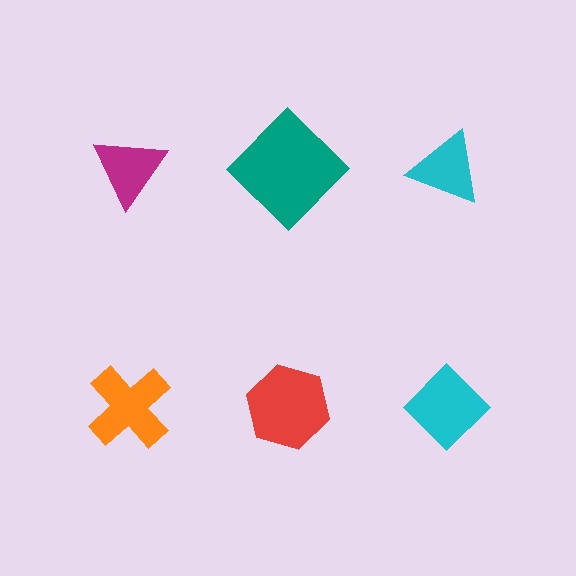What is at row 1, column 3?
A cyan triangle.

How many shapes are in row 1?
3 shapes.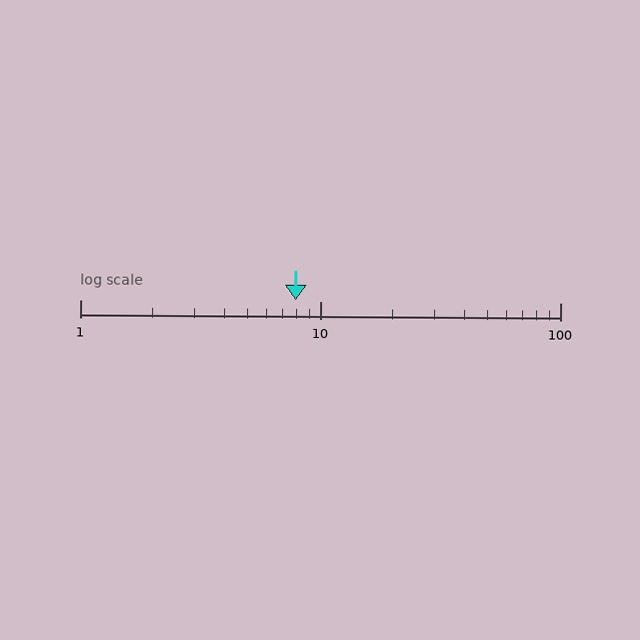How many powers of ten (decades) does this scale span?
The scale spans 2 decades, from 1 to 100.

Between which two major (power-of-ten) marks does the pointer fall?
The pointer is between 1 and 10.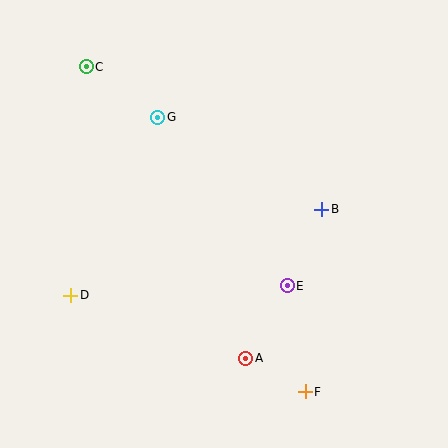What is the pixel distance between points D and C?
The distance between D and C is 229 pixels.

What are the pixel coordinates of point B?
Point B is at (322, 209).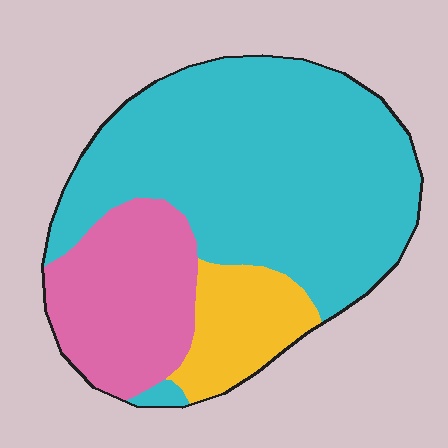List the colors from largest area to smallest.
From largest to smallest: cyan, pink, yellow.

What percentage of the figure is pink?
Pink covers roughly 25% of the figure.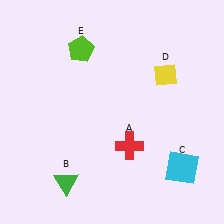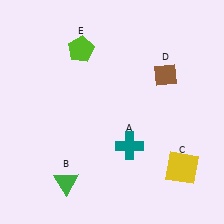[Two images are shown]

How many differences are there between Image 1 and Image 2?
There are 3 differences between the two images.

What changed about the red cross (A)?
In Image 1, A is red. In Image 2, it changed to teal.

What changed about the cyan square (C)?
In Image 1, C is cyan. In Image 2, it changed to yellow.